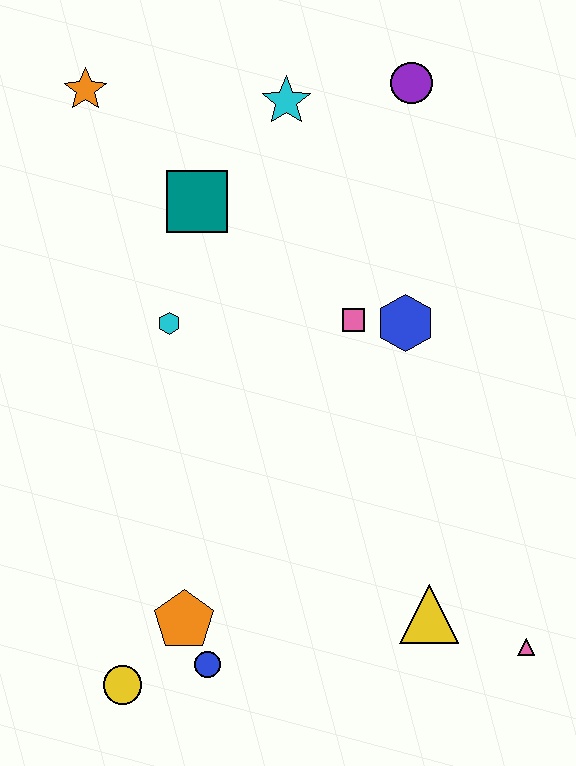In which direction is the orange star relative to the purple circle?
The orange star is to the left of the purple circle.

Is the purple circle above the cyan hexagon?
Yes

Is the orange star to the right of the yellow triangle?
No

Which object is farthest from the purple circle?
The yellow circle is farthest from the purple circle.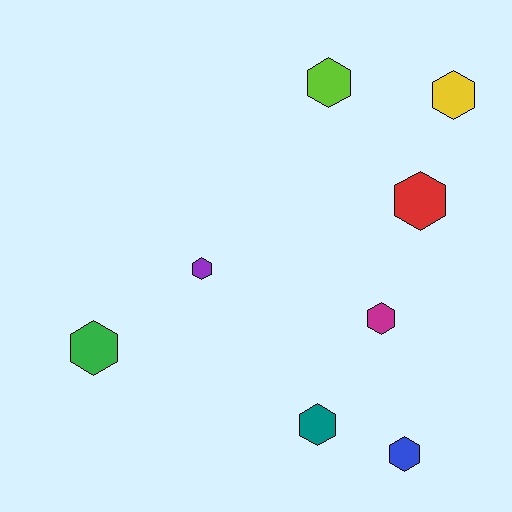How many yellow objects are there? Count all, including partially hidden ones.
There is 1 yellow object.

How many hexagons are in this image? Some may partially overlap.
There are 8 hexagons.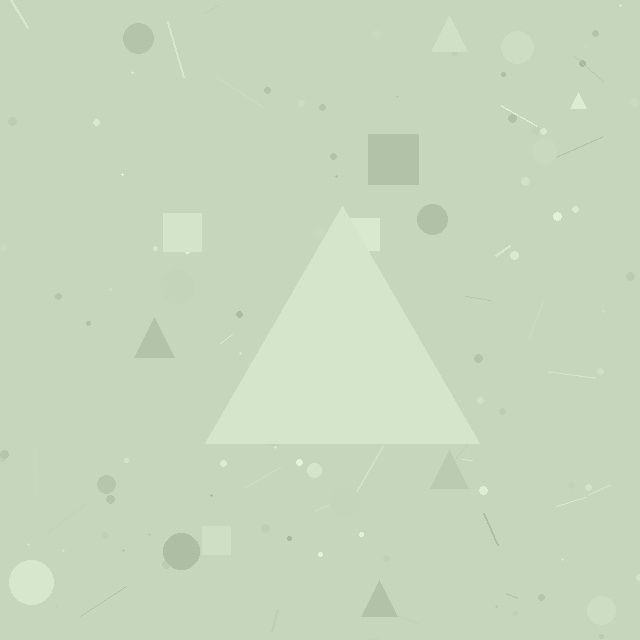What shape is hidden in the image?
A triangle is hidden in the image.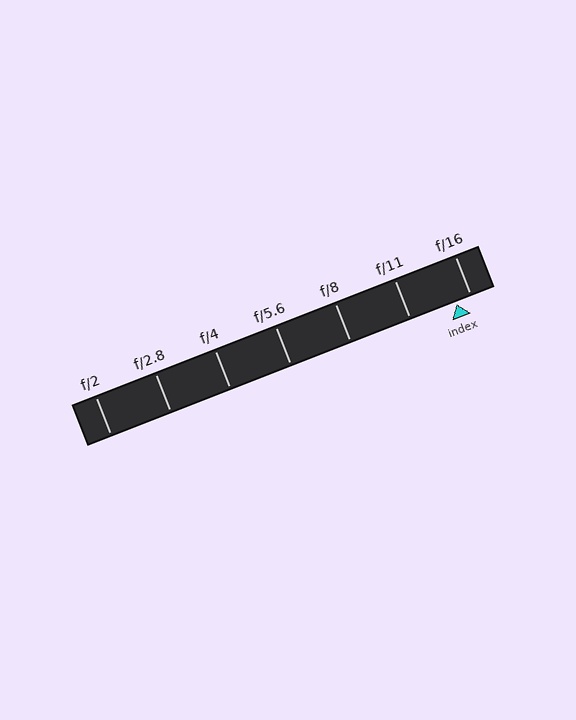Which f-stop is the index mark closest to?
The index mark is closest to f/16.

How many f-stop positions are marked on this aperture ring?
There are 7 f-stop positions marked.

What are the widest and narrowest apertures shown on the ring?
The widest aperture shown is f/2 and the narrowest is f/16.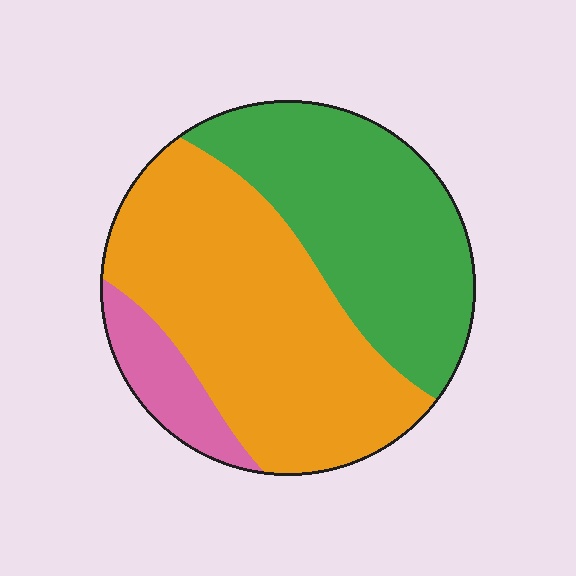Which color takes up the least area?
Pink, at roughly 10%.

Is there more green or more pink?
Green.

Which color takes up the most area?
Orange, at roughly 50%.